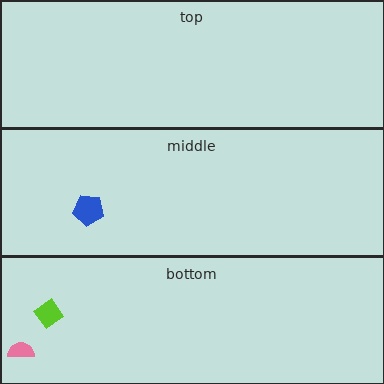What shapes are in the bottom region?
The pink semicircle, the lime diamond.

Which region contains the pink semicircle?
The bottom region.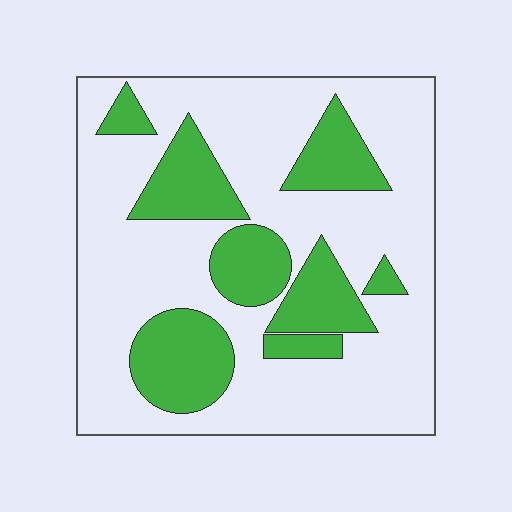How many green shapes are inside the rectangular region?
8.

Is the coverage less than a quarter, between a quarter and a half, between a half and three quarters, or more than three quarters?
Between a quarter and a half.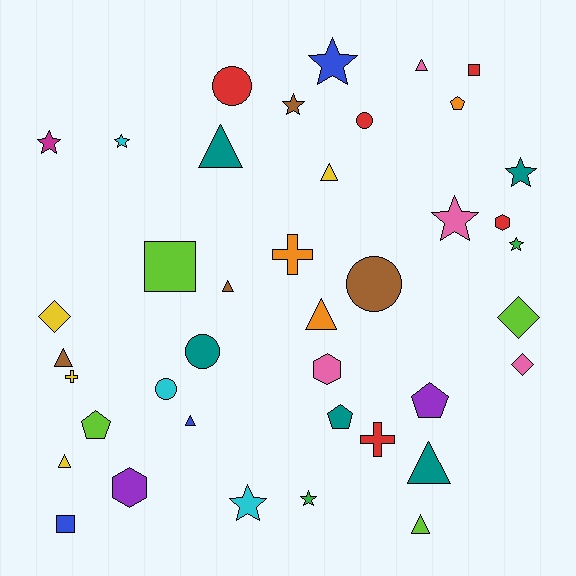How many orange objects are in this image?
There are 3 orange objects.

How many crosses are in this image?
There are 3 crosses.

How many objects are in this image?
There are 40 objects.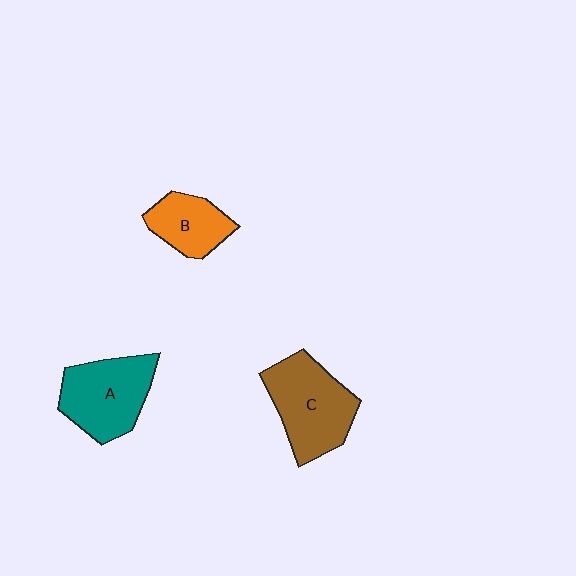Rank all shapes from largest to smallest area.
From largest to smallest: C (brown), A (teal), B (orange).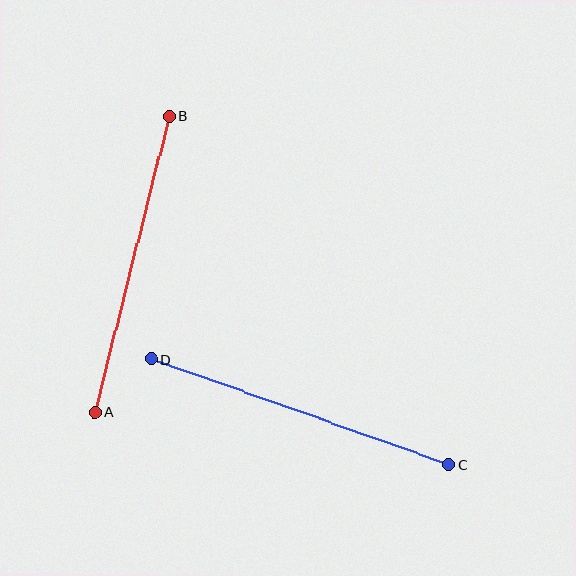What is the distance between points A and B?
The distance is approximately 305 pixels.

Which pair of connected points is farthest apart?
Points C and D are farthest apart.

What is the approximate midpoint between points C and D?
The midpoint is at approximately (300, 412) pixels.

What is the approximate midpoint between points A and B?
The midpoint is at approximately (132, 264) pixels.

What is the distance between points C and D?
The distance is approximately 315 pixels.